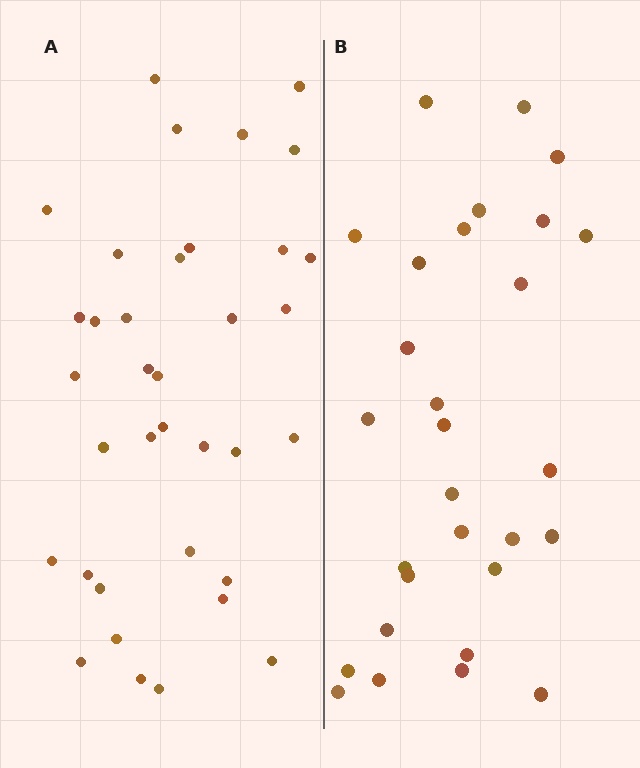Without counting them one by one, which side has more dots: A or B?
Region A (the left region) has more dots.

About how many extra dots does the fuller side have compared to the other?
Region A has roughly 8 or so more dots than region B.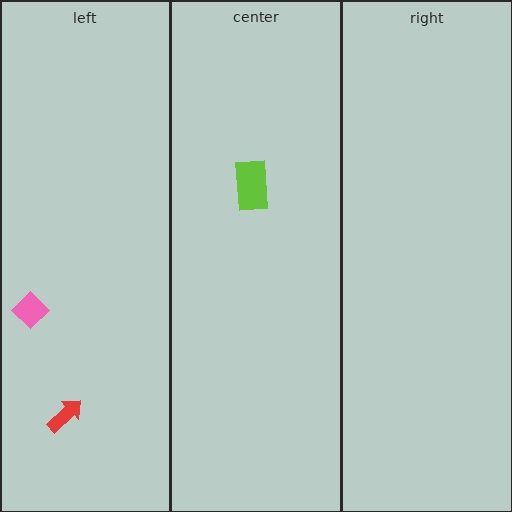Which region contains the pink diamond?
The left region.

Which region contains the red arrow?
The left region.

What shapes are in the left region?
The red arrow, the pink diamond.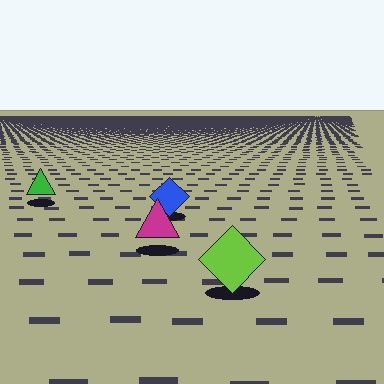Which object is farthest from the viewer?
The green triangle is farthest from the viewer. It appears smaller and the ground texture around it is denser.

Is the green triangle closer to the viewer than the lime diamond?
No. The lime diamond is closer — you can tell from the texture gradient: the ground texture is coarser near it.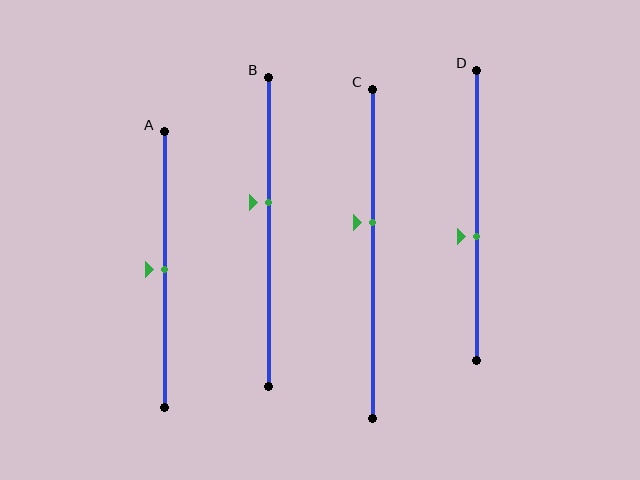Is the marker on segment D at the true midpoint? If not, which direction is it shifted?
No, the marker on segment D is shifted downward by about 7% of the segment length.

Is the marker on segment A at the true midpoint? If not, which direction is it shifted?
Yes, the marker on segment A is at the true midpoint.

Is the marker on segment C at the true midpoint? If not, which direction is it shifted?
No, the marker on segment C is shifted upward by about 9% of the segment length.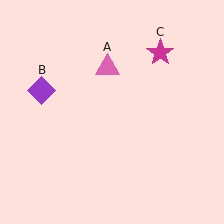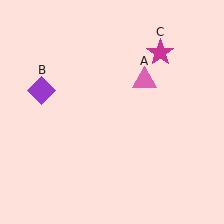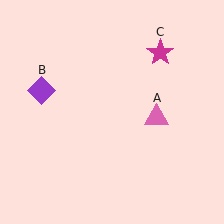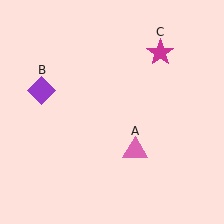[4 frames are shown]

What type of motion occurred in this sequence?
The pink triangle (object A) rotated clockwise around the center of the scene.